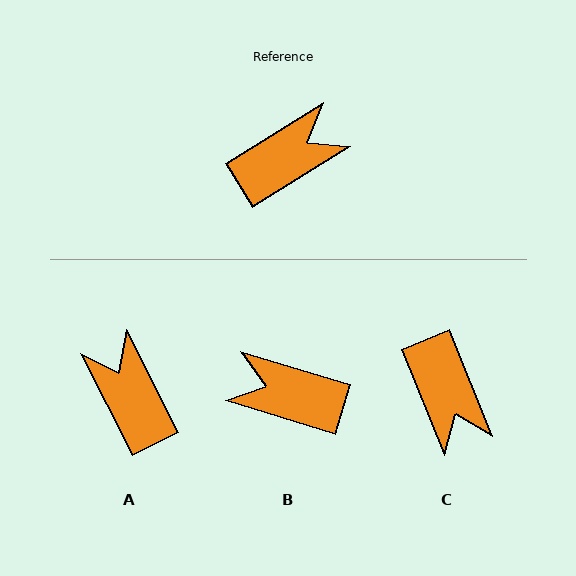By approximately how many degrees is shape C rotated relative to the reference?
Approximately 100 degrees clockwise.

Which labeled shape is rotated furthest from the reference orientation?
B, about 131 degrees away.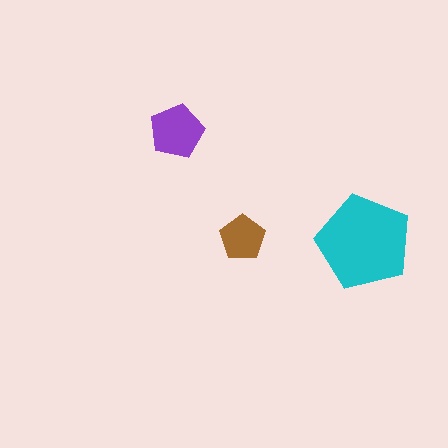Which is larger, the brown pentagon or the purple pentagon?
The purple one.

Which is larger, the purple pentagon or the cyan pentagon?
The cyan one.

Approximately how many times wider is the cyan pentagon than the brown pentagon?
About 2 times wider.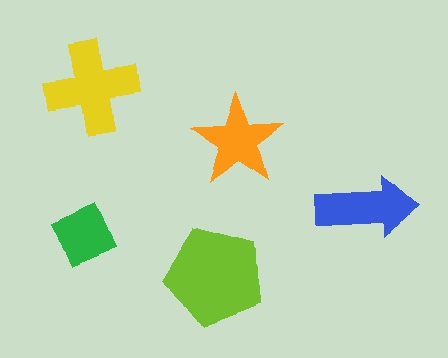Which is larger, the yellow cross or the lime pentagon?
The lime pentagon.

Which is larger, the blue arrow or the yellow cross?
The yellow cross.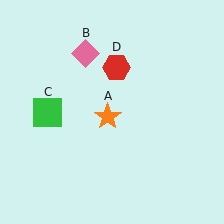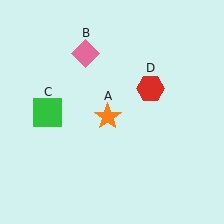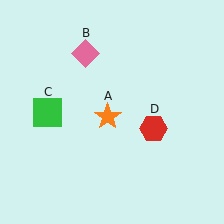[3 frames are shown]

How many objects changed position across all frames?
1 object changed position: red hexagon (object D).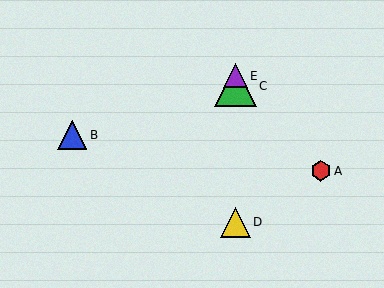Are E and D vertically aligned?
Yes, both are at x≈235.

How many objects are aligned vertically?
3 objects (C, D, E) are aligned vertically.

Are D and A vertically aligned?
No, D is at x≈235 and A is at x≈321.